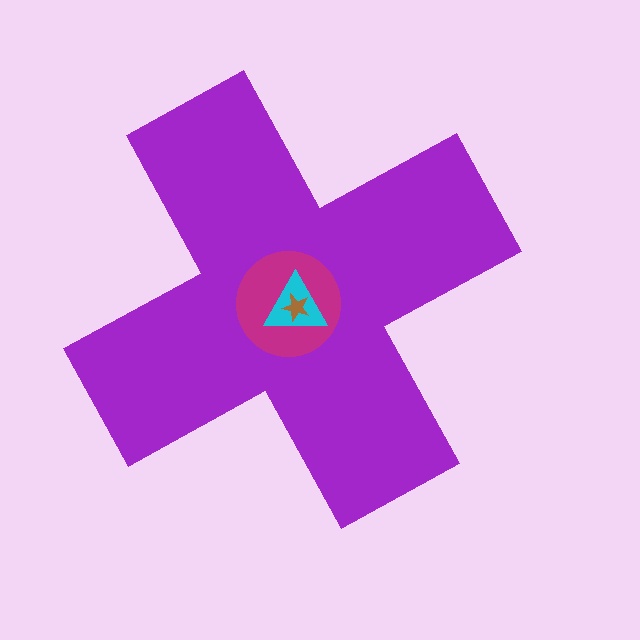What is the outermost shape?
The purple cross.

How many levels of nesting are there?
4.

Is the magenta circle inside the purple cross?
Yes.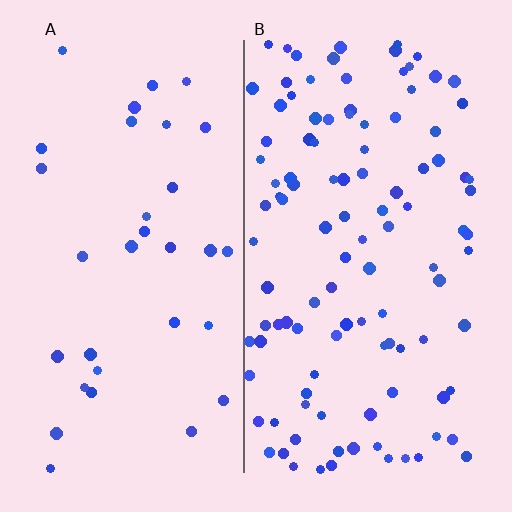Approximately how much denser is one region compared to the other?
Approximately 3.3× — region B over region A.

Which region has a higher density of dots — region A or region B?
B (the right).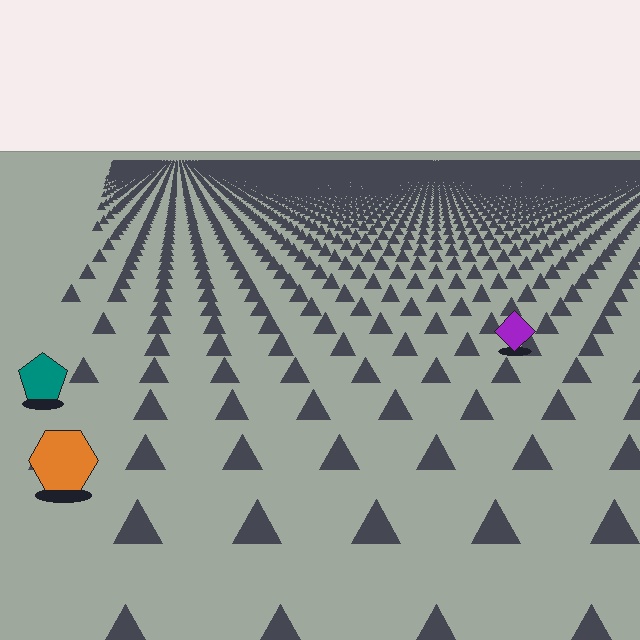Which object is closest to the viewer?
The orange hexagon is closest. The texture marks near it are larger and more spread out.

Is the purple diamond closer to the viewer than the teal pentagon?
No. The teal pentagon is closer — you can tell from the texture gradient: the ground texture is coarser near it.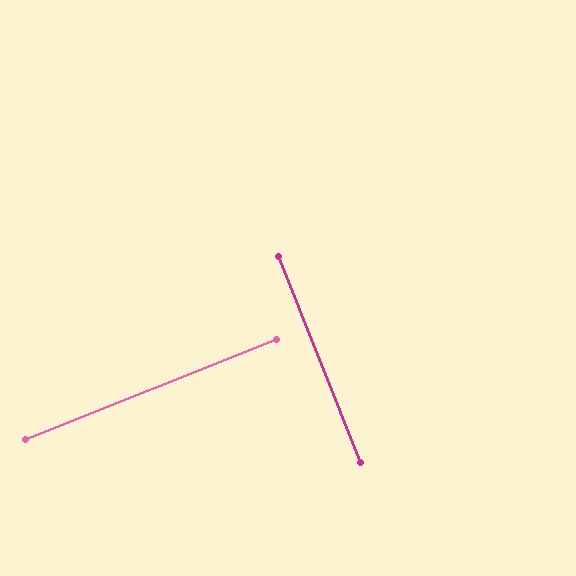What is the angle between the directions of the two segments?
Approximately 90 degrees.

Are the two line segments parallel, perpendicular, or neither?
Perpendicular — they meet at approximately 90°.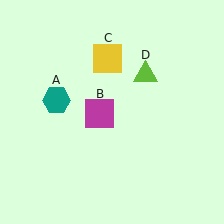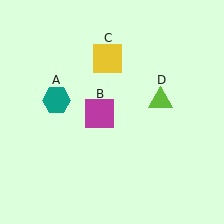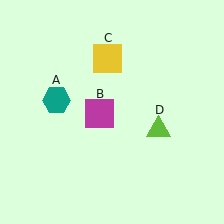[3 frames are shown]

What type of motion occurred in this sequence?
The lime triangle (object D) rotated clockwise around the center of the scene.